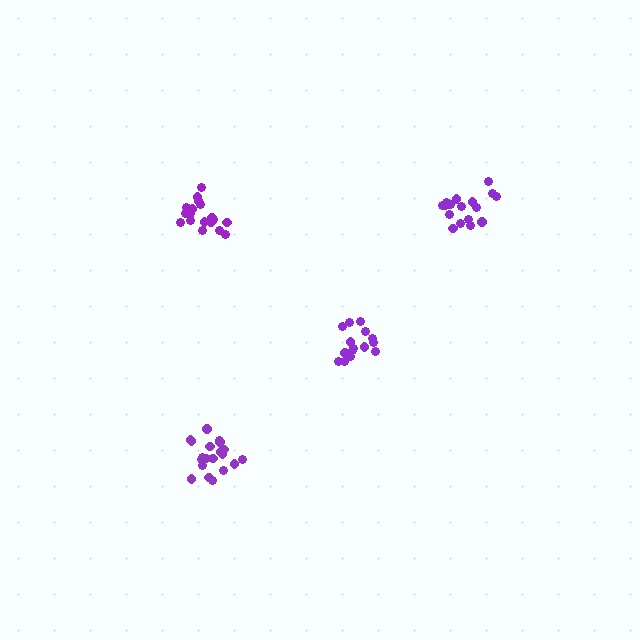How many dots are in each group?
Group 1: 20 dots, Group 2: 15 dots, Group 3: 18 dots, Group 4: 17 dots (70 total).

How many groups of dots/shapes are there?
There are 4 groups.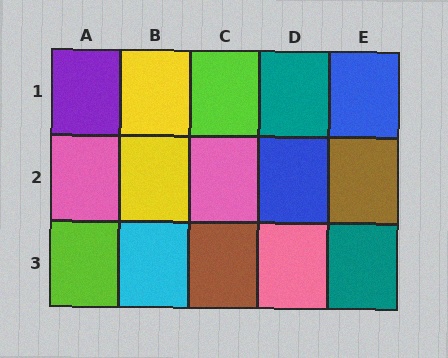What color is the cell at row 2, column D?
Blue.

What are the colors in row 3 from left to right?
Lime, cyan, brown, pink, teal.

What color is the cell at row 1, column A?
Purple.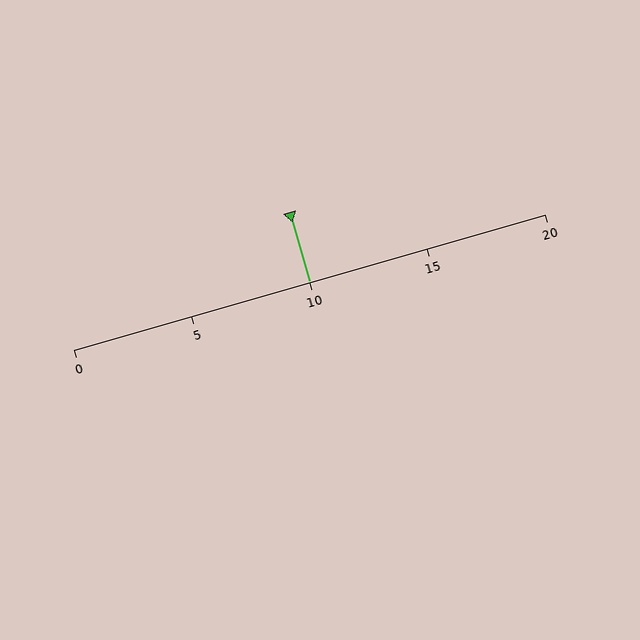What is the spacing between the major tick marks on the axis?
The major ticks are spaced 5 apart.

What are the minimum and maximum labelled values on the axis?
The axis runs from 0 to 20.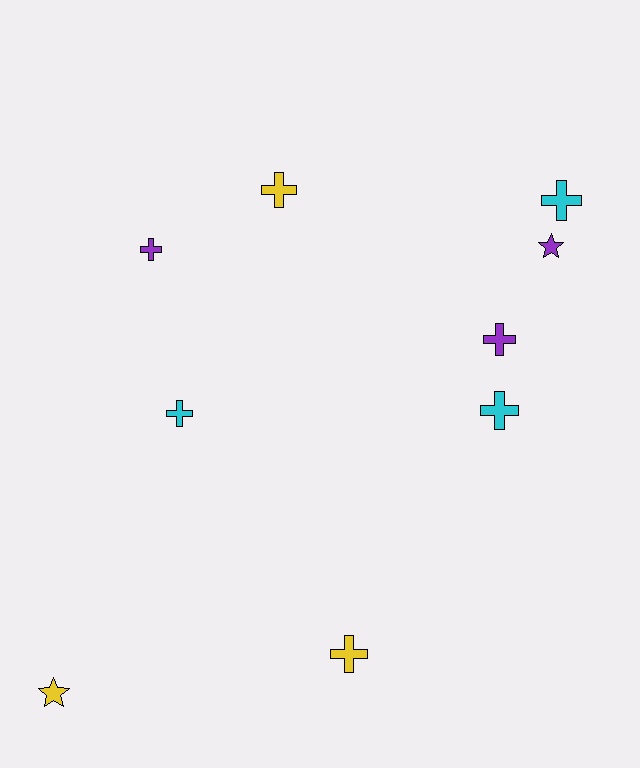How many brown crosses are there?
There are no brown crosses.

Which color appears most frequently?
Purple, with 3 objects.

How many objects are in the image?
There are 9 objects.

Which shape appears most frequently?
Cross, with 7 objects.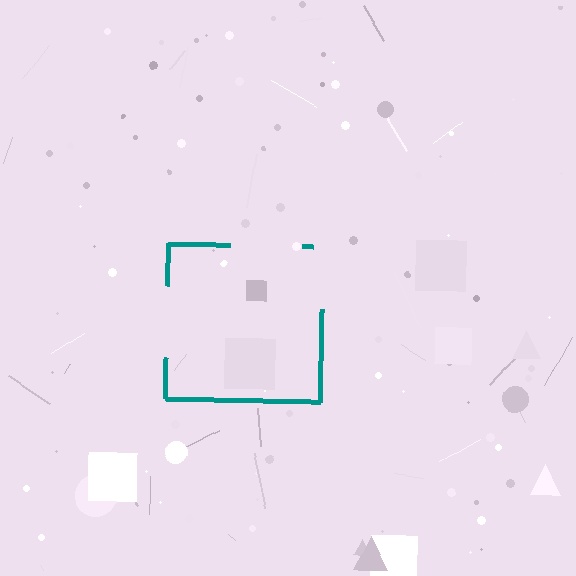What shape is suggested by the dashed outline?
The dashed outline suggests a square.